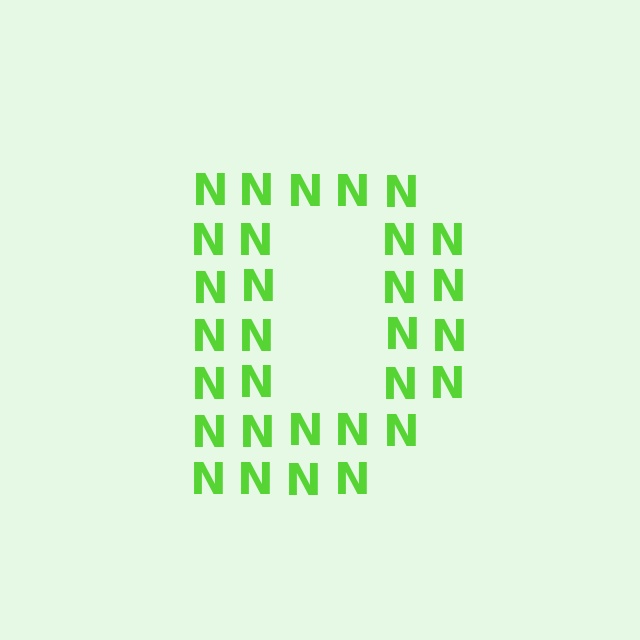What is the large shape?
The large shape is the letter D.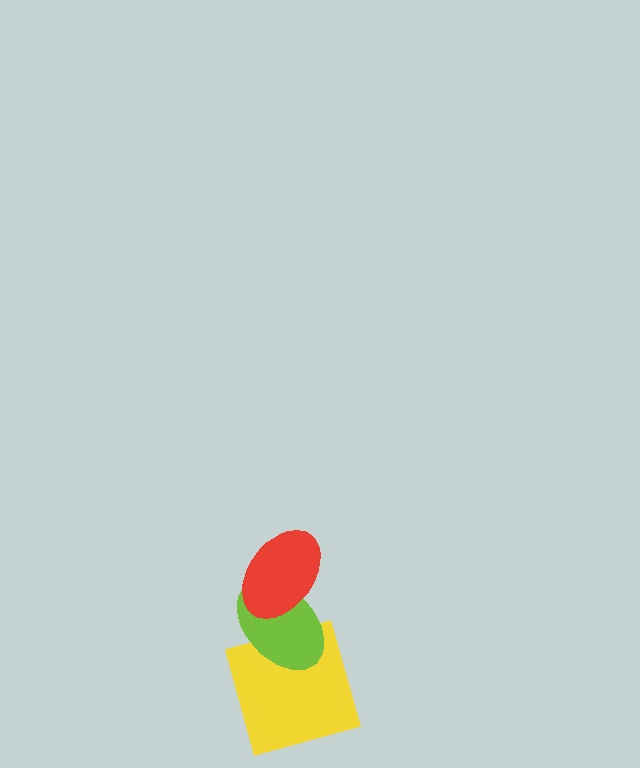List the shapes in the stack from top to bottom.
From top to bottom: the red ellipse, the lime ellipse, the yellow square.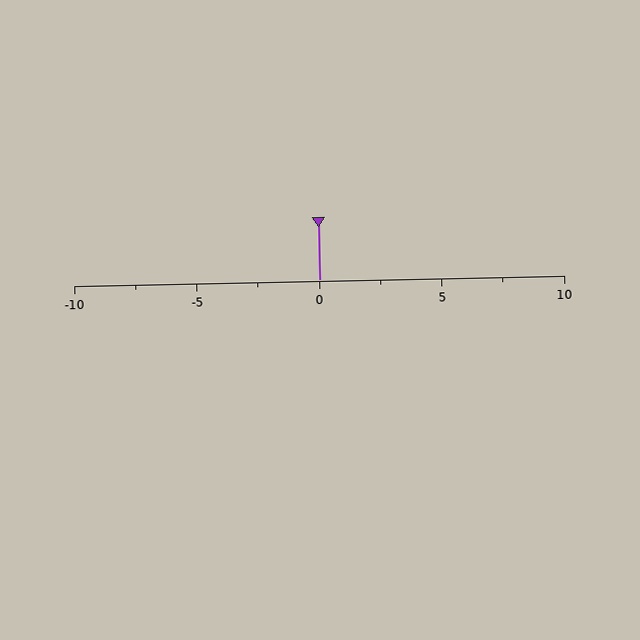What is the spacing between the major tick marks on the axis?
The major ticks are spaced 5 apart.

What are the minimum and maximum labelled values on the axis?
The axis runs from -10 to 10.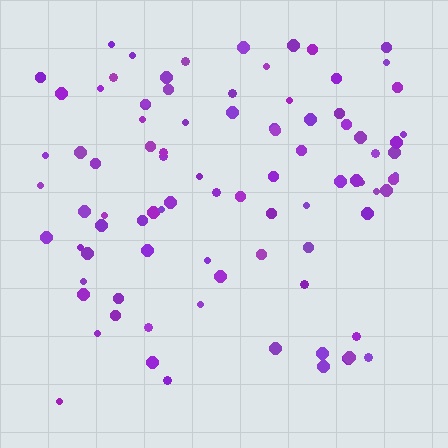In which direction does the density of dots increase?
From bottom to top, with the top side densest.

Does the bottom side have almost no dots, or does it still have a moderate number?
Still a moderate number, just noticeably fewer than the top.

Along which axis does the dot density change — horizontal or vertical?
Vertical.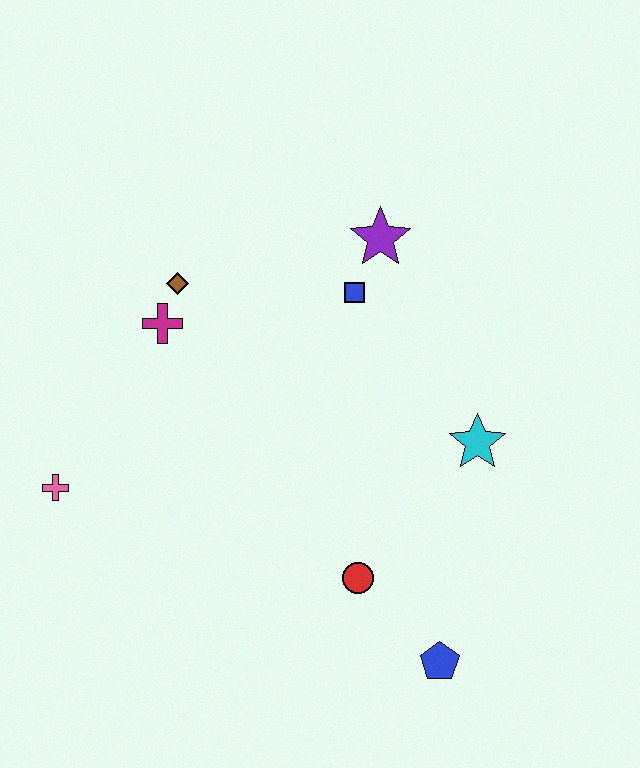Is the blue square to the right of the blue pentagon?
No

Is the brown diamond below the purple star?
Yes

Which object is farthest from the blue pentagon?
The brown diamond is farthest from the blue pentagon.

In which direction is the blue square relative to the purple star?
The blue square is below the purple star.